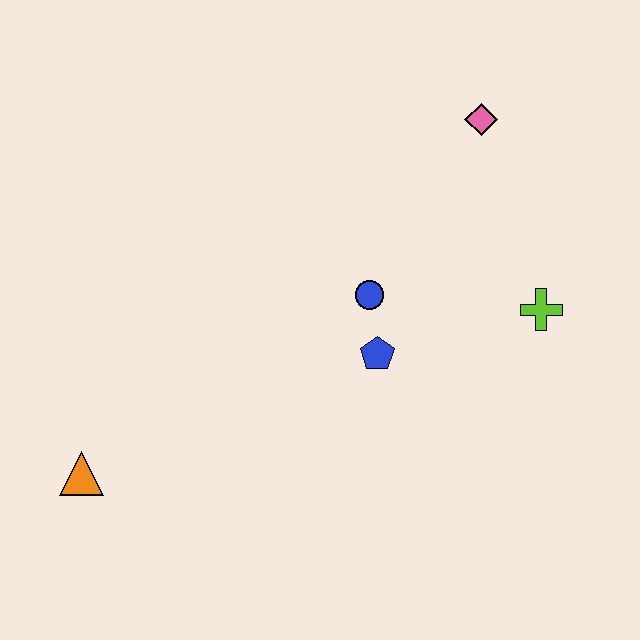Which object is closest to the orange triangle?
The blue pentagon is closest to the orange triangle.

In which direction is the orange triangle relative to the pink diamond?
The orange triangle is to the left of the pink diamond.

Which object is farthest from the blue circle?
The orange triangle is farthest from the blue circle.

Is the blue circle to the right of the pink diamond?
No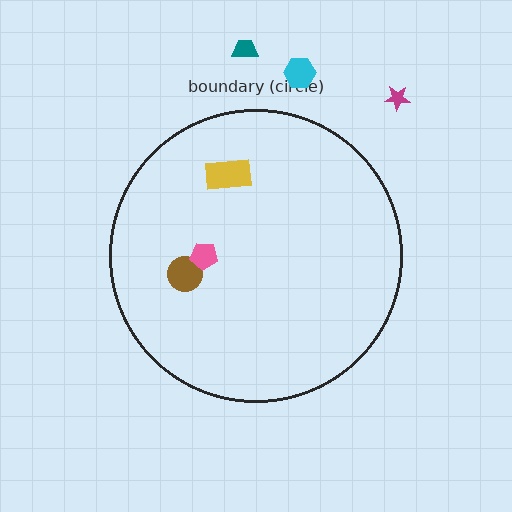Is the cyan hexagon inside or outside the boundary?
Outside.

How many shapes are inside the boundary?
3 inside, 3 outside.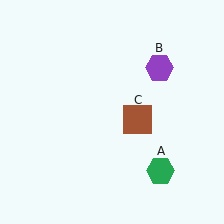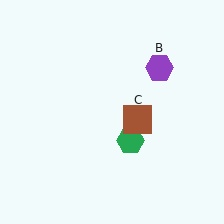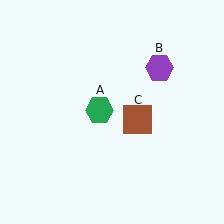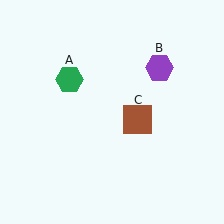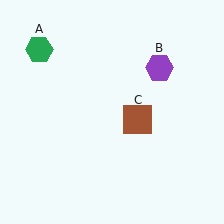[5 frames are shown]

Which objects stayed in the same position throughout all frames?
Purple hexagon (object B) and brown square (object C) remained stationary.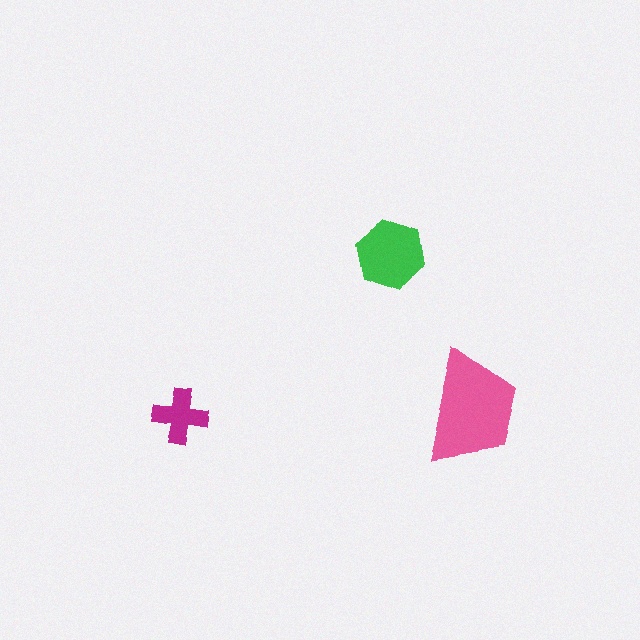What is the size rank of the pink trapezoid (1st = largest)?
1st.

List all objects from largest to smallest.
The pink trapezoid, the green hexagon, the magenta cross.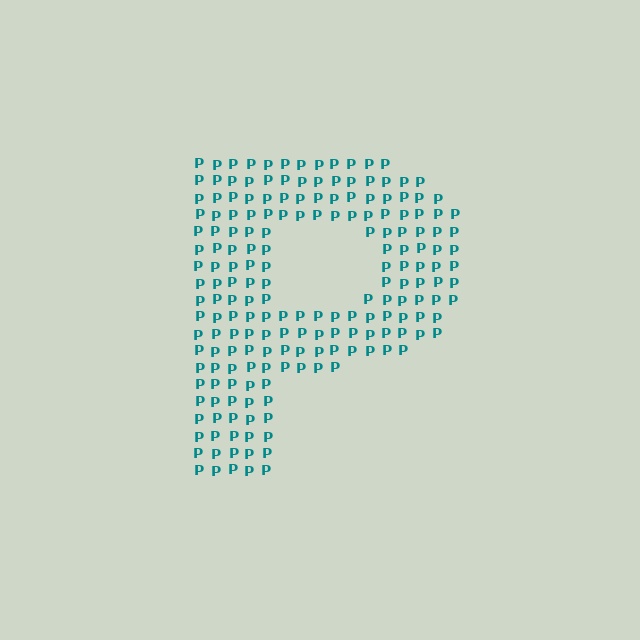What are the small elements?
The small elements are letter P's.